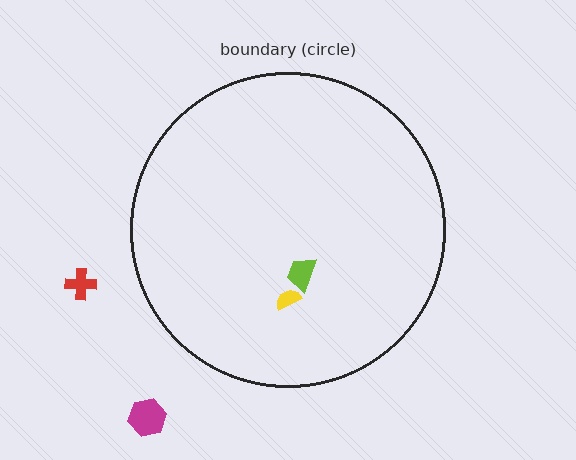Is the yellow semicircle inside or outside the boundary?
Inside.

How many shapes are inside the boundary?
2 inside, 2 outside.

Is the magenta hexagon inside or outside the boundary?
Outside.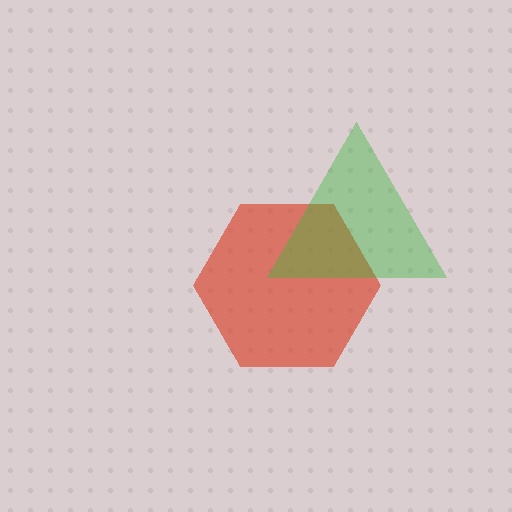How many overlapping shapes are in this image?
There are 2 overlapping shapes in the image.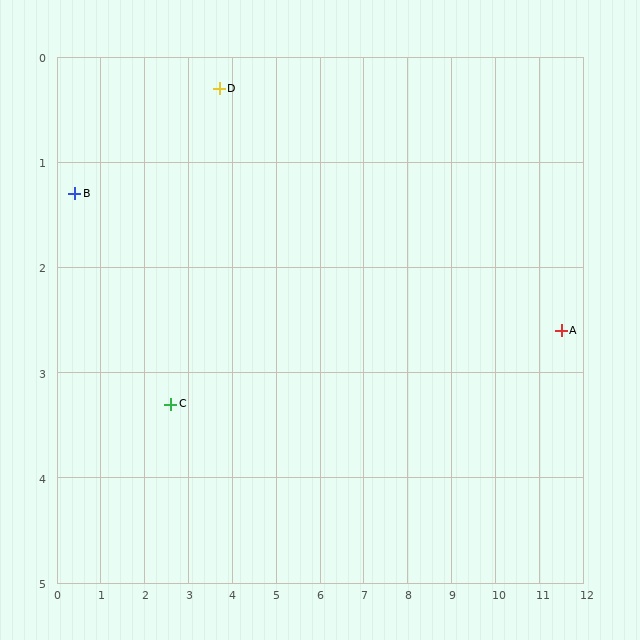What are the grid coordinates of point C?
Point C is at approximately (2.6, 3.3).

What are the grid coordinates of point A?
Point A is at approximately (11.5, 2.6).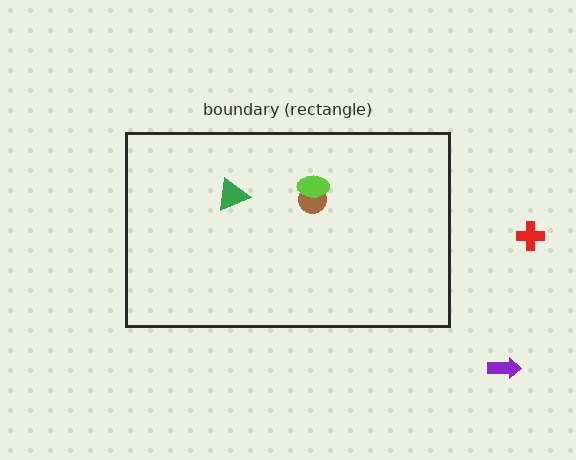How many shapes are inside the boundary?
3 inside, 2 outside.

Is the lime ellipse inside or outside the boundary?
Inside.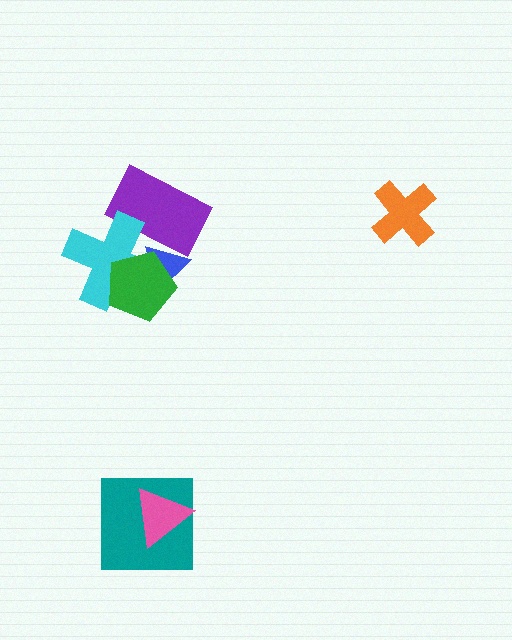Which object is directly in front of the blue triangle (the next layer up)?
The purple rectangle is directly in front of the blue triangle.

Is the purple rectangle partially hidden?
Yes, it is partially covered by another shape.